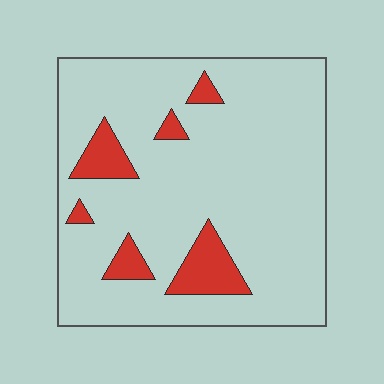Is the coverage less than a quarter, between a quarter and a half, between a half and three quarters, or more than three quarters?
Less than a quarter.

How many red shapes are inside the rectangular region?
6.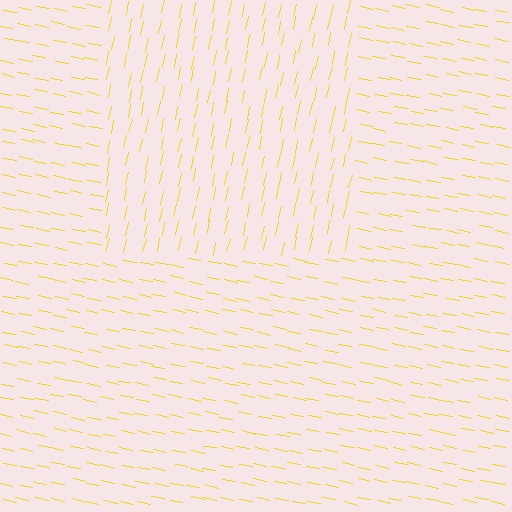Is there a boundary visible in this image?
Yes, there is a texture boundary formed by a change in line orientation.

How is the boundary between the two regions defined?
The boundary is defined purely by a change in line orientation (approximately 89 degrees difference). All lines are the same color and thickness.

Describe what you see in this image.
The image is filled with small yellow line segments. A rectangle region in the image has lines oriented differently from the surrounding lines, creating a visible texture boundary.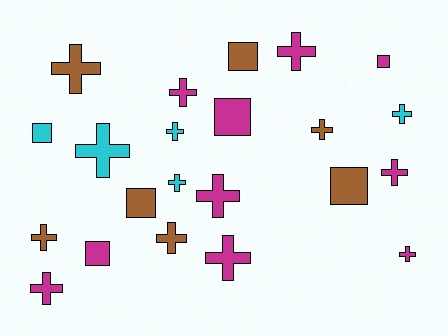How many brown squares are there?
There are 3 brown squares.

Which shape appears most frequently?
Cross, with 15 objects.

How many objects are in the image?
There are 22 objects.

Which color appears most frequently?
Magenta, with 10 objects.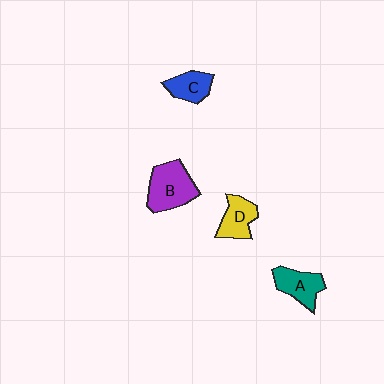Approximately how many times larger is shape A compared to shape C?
Approximately 1.2 times.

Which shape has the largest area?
Shape B (purple).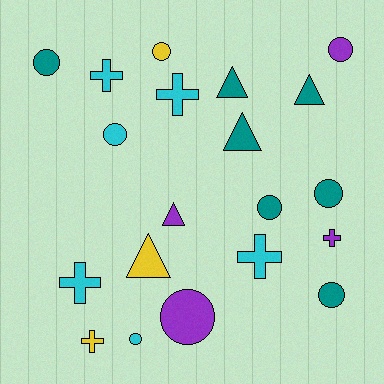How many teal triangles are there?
There are 3 teal triangles.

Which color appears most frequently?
Teal, with 7 objects.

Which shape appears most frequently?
Circle, with 9 objects.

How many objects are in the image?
There are 20 objects.